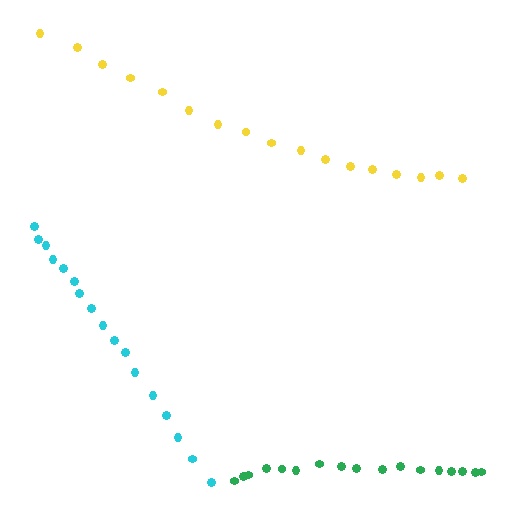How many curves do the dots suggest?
There are 3 distinct paths.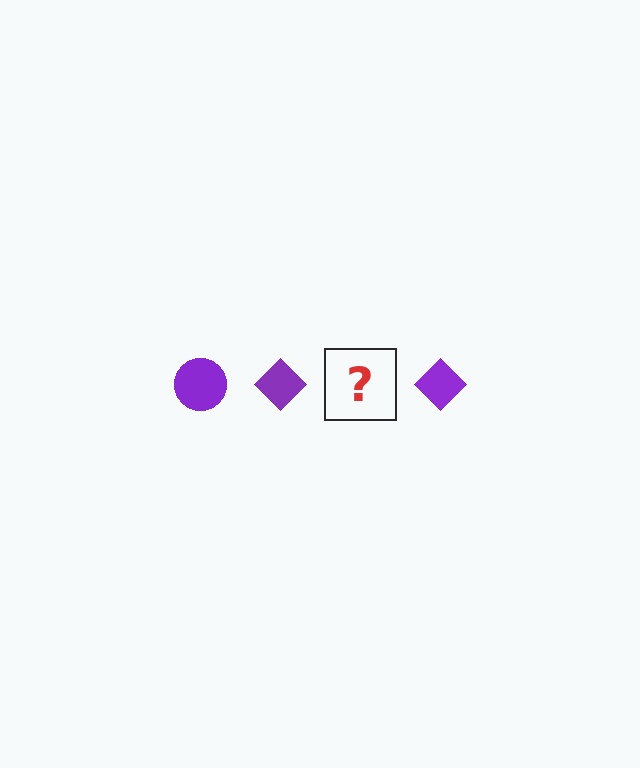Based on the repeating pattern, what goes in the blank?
The blank should be a purple circle.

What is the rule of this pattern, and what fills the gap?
The rule is that the pattern cycles through circle, diamond shapes in purple. The gap should be filled with a purple circle.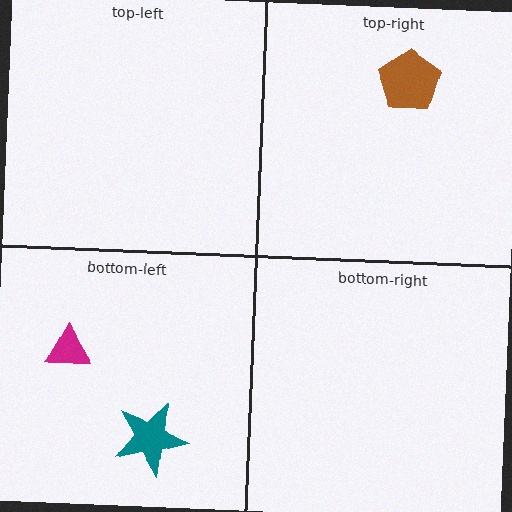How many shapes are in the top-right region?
1.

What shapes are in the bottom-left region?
The magenta triangle, the teal star.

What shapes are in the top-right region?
The brown pentagon.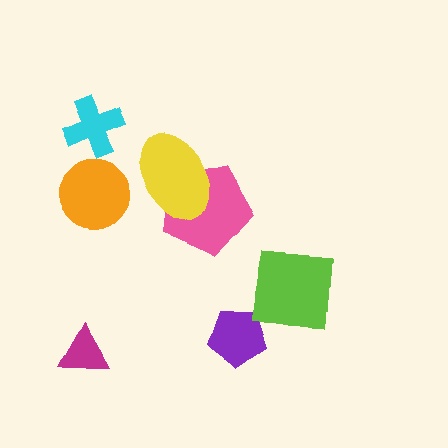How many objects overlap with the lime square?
0 objects overlap with the lime square.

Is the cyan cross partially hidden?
No, no other shape covers it.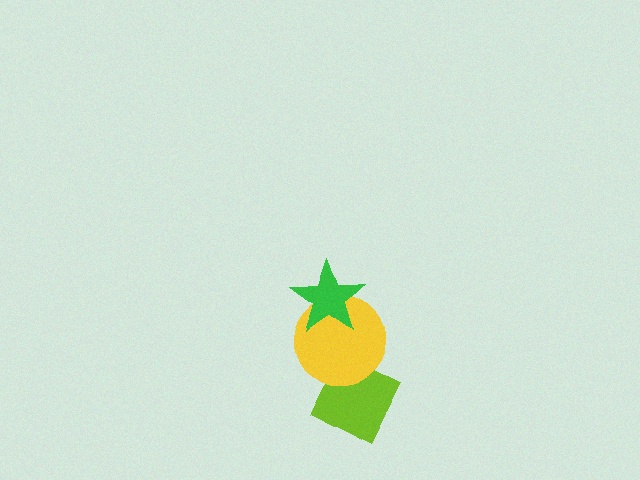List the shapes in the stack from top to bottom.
From top to bottom: the green star, the yellow circle, the lime diamond.